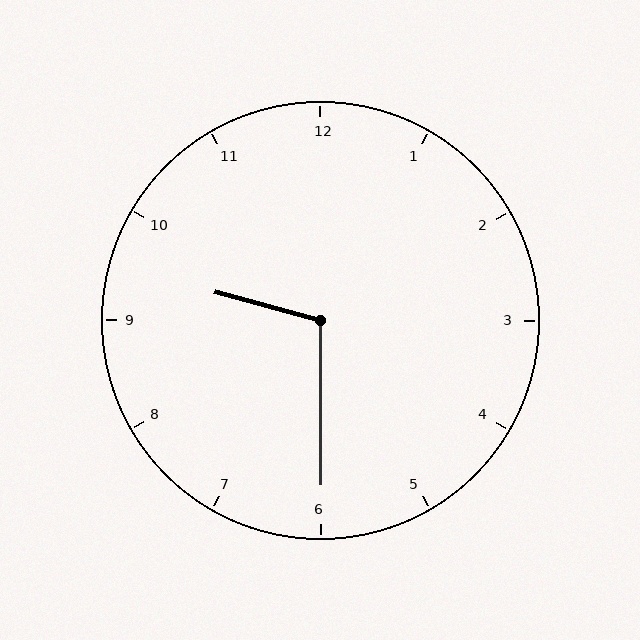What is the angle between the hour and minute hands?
Approximately 105 degrees.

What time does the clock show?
9:30.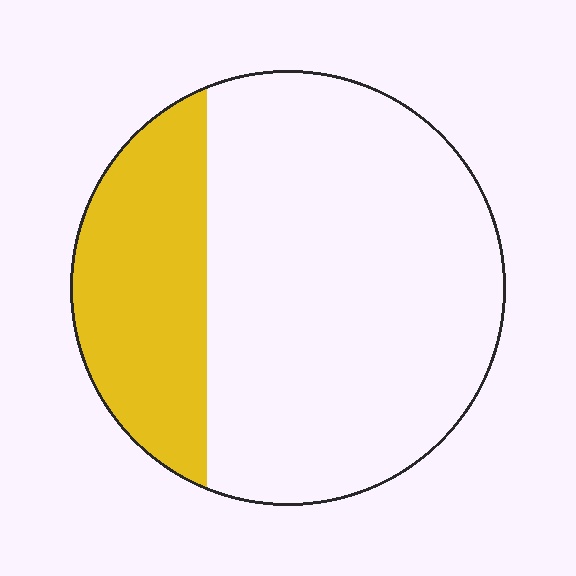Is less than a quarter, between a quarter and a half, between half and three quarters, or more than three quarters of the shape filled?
Between a quarter and a half.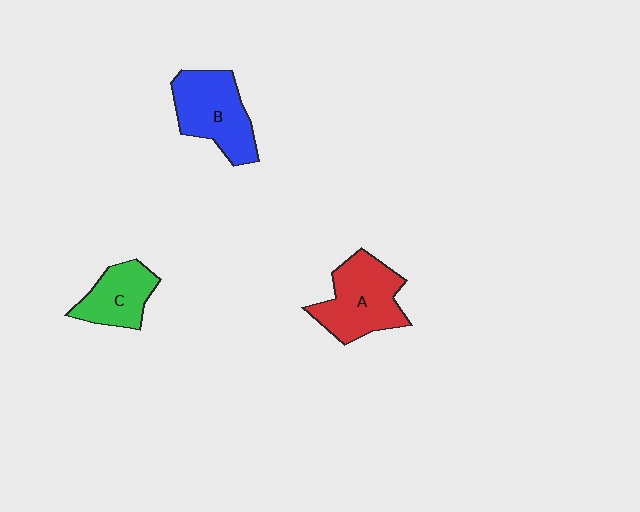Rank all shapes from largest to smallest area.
From largest to smallest: A (red), B (blue), C (green).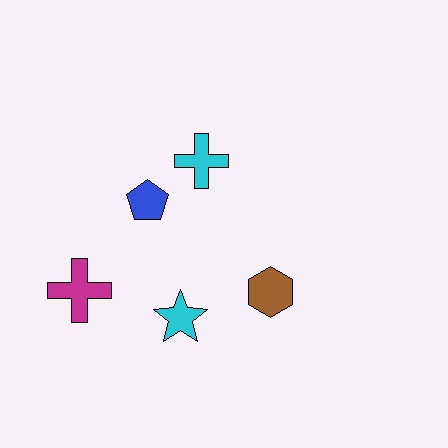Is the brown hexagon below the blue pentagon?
Yes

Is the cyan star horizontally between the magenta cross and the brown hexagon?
Yes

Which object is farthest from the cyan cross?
The magenta cross is farthest from the cyan cross.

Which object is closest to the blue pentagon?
The cyan cross is closest to the blue pentagon.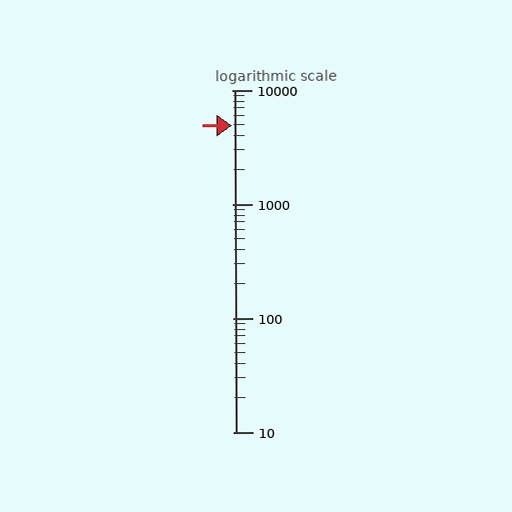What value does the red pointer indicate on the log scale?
The pointer indicates approximately 4900.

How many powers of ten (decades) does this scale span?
The scale spans 3 decades, from 10 to 10000.